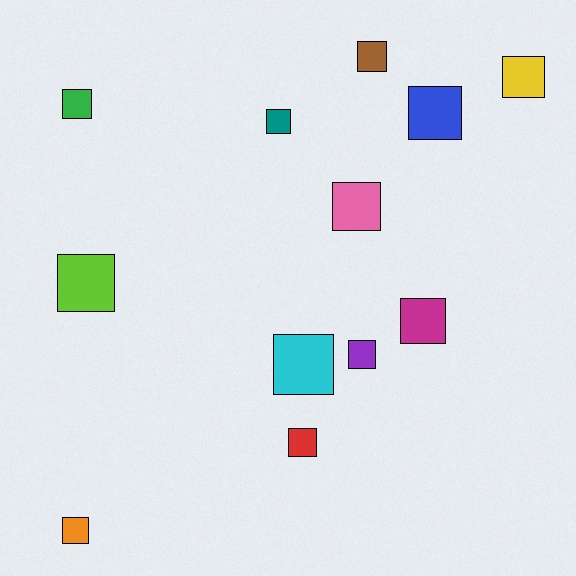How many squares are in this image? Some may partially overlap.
There are 12 squares.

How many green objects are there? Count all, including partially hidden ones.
There is 1 green object.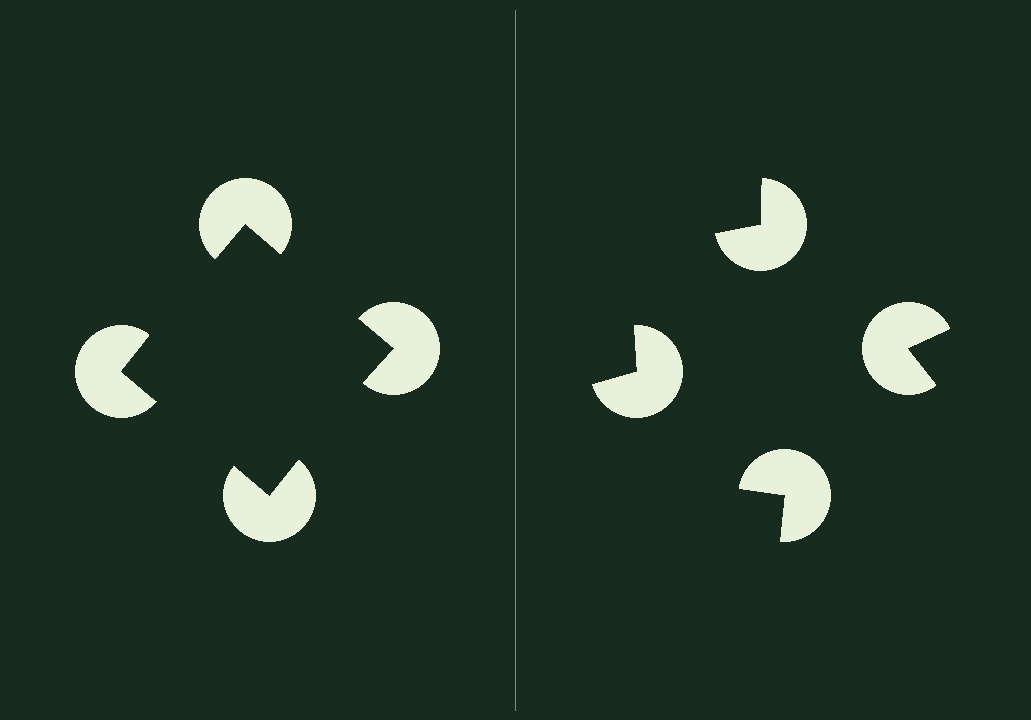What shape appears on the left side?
An illusory square.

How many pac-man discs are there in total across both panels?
8 — 4 on each side.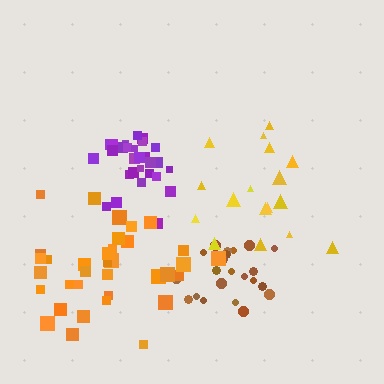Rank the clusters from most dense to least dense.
purple, brown, orange, yellow.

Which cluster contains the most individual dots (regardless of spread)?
Orange (35).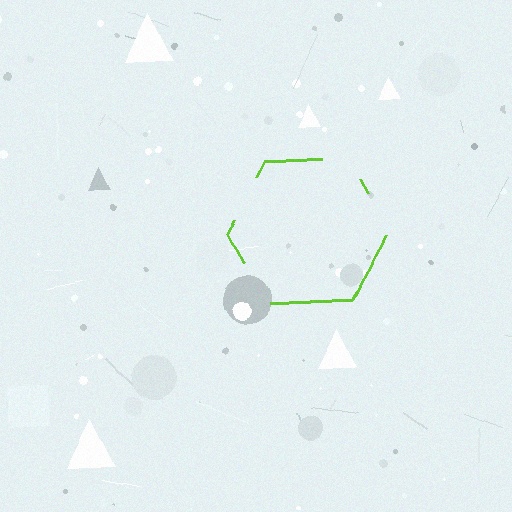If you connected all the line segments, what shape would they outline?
They would outline a hexagon.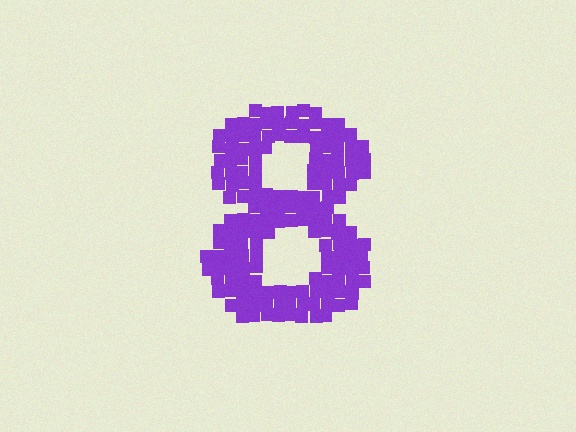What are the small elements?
The small elements are squares.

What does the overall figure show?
The overall figure shows the digit 8.